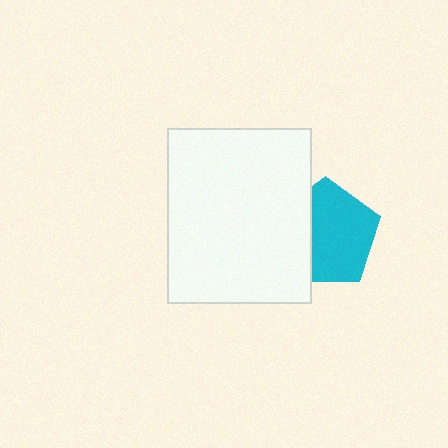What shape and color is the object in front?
The object in front is a white rectangle.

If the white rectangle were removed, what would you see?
You would see the complete cyan pentagon.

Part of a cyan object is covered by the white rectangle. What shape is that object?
It is a pentagon.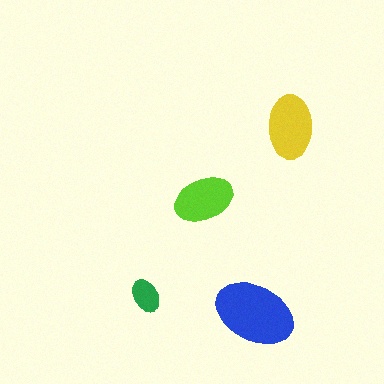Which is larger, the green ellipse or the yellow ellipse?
The yellow one.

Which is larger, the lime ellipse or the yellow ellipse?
The yellow one.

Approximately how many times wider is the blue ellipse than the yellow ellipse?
About 1.5 times wider.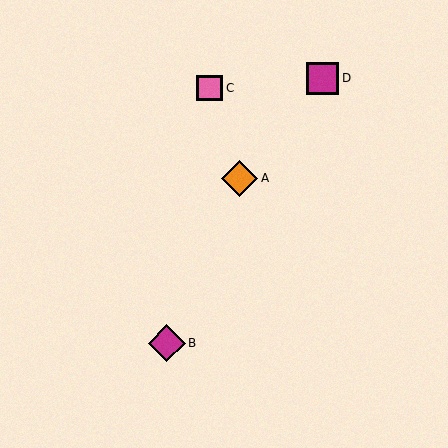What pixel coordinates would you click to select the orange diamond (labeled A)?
Click at (240, 178) to select the orange diamond A.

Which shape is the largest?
The magenta diamond (labeled B) is the largest.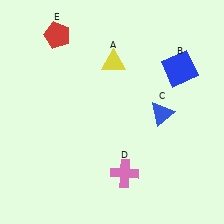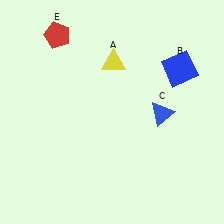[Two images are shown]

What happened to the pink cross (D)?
The pink cross (D) was removed in Image 2. It was in the bottom-right area of Image 1.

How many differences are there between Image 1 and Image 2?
There is 1 difference between the two images.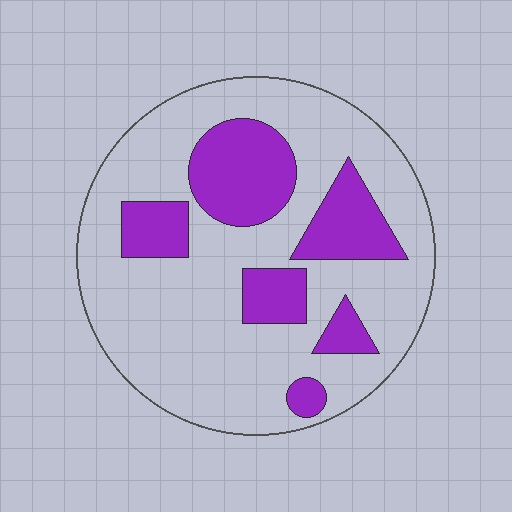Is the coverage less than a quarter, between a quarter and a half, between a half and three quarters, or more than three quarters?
Between a quarter and a half.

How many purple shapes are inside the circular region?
6.